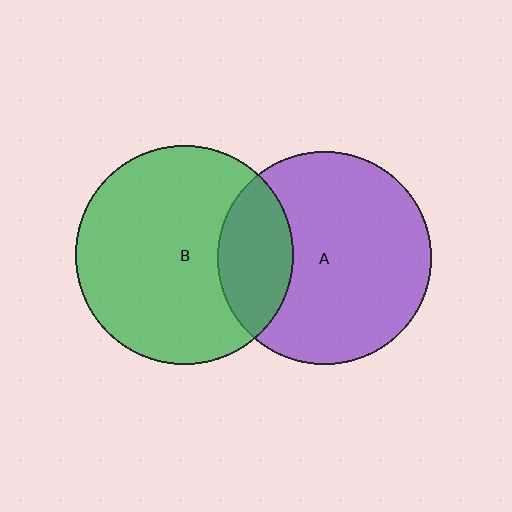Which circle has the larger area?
Circle B (green).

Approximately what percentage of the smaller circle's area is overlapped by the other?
Approximately 25%.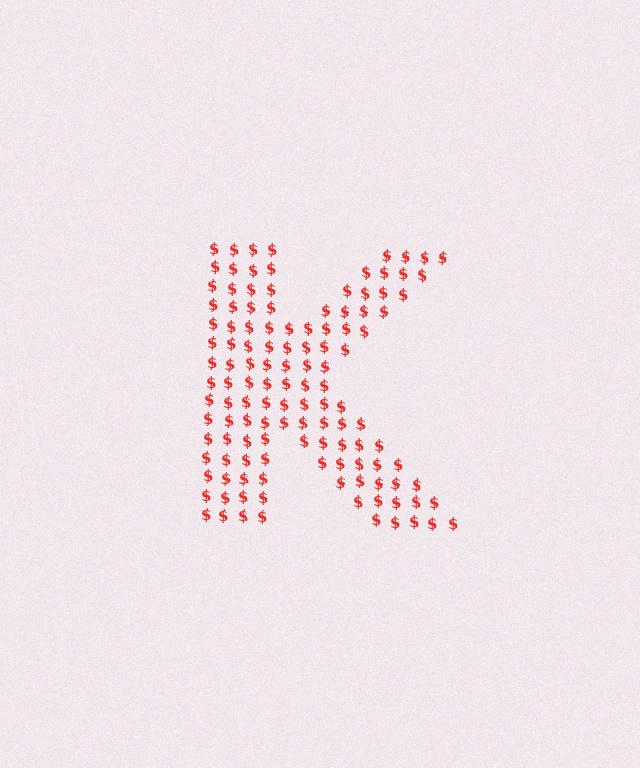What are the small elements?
The small elements are dollar signs.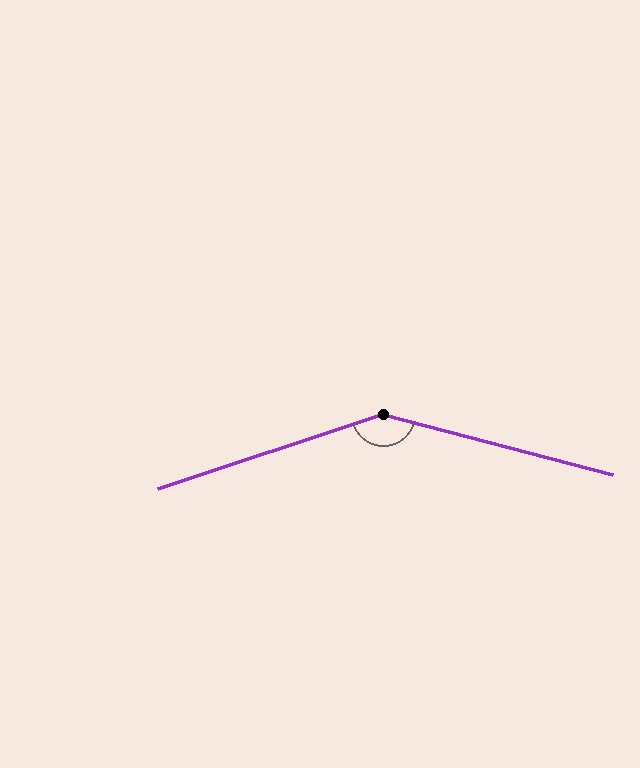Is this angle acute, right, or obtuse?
It is obtuse.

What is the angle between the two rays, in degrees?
Approximately 147 degrees.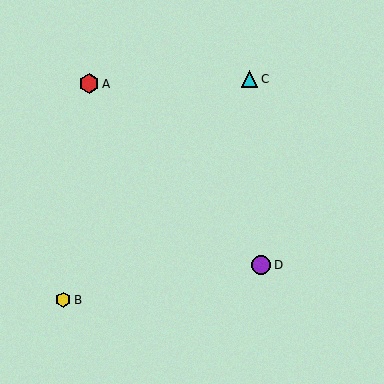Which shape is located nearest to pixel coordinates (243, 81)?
The cyan triangle (labeled C) at (249, 79) is nearest to that location.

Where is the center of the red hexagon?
The center of the red hexagon is at (89, 84).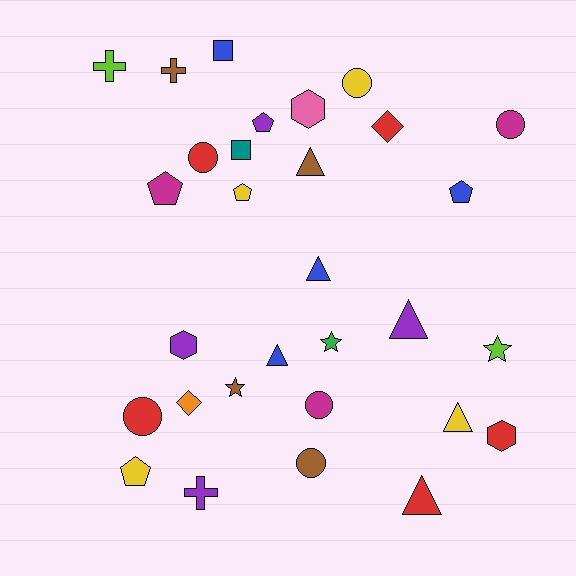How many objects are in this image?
There are 30 objects.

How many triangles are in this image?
There are 6 triangles.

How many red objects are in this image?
There are 5 red objects.